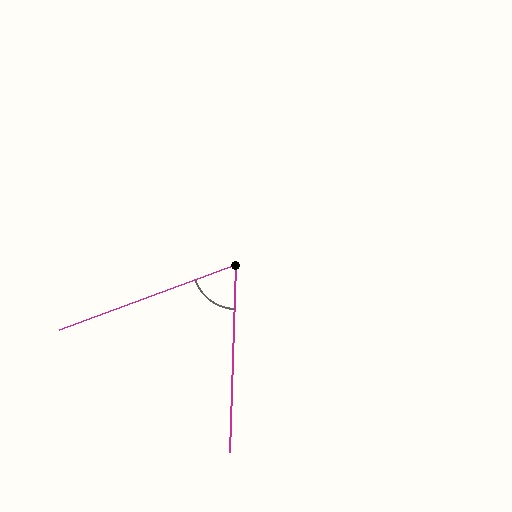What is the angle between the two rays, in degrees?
Approximately 68 degrees.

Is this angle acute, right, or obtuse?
It is acute.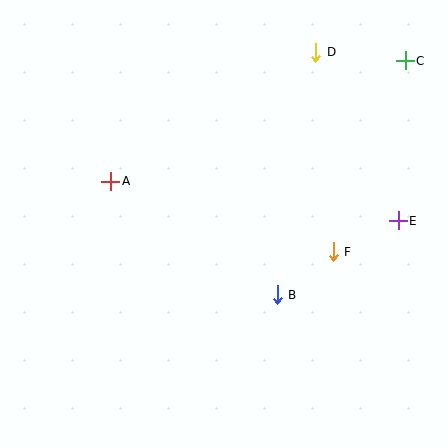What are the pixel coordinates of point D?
Point D is at (316, 52).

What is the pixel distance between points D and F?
The distance between D and F is 201 pixels.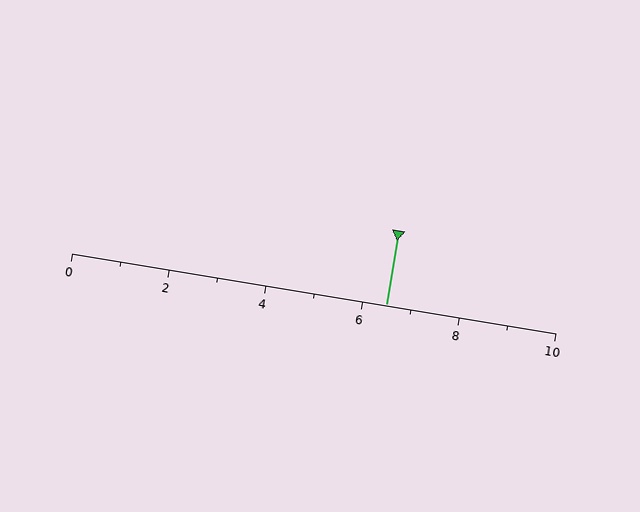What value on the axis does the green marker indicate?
The marker indicates approximately 6.5.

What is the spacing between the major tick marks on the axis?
The major ticks are spaced 2 apart.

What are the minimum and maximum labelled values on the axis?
The axis runs from 0 to 10.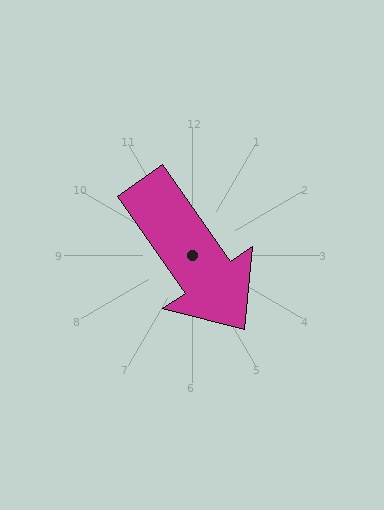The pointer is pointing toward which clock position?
Roughly 5 o'clock.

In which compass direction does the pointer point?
Southeast.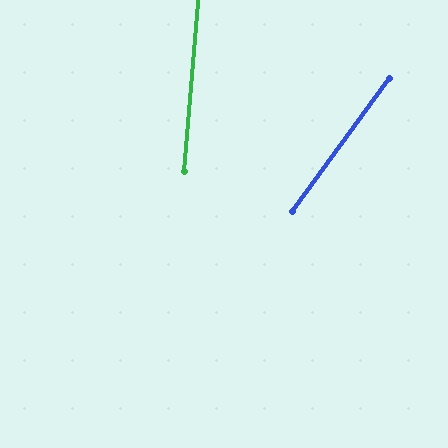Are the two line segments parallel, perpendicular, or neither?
Neither parallel nor perpendicular — they differ by about 32°.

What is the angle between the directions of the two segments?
Approximately 32 degrees.